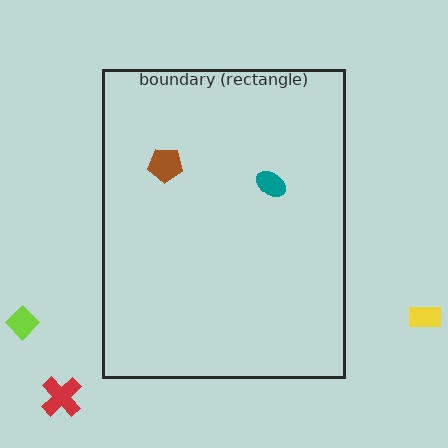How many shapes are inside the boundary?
2 inside, 3 outside.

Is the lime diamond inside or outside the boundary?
Outside.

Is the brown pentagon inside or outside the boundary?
Inside.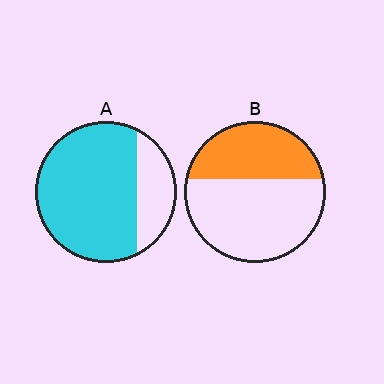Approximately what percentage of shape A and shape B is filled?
A is approximately 75% and B is approximately 40%.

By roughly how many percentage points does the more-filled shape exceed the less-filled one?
By roughly 40 percentage points (A over B).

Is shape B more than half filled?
No.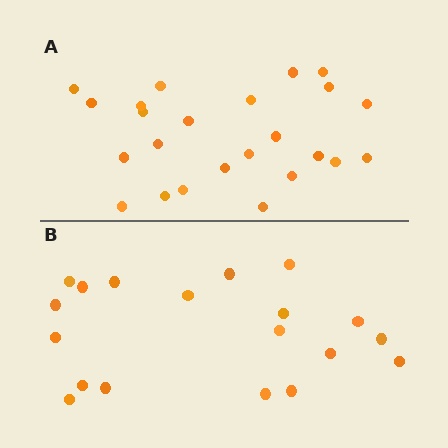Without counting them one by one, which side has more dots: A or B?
Region A (the top region) has more dots.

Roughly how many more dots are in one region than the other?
Region A has about 5 more dots than region B.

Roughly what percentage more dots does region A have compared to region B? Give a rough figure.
About 25% more.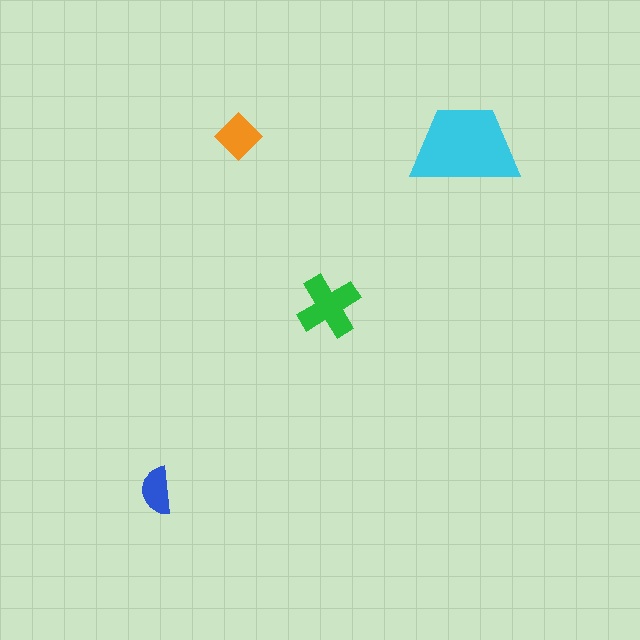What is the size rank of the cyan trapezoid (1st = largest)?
1st.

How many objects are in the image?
There are 4 objects in the image.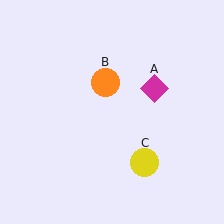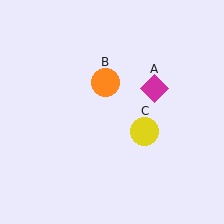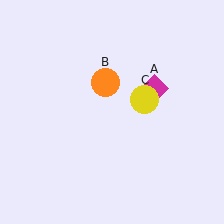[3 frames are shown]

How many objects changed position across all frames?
1 object changed position: yellow circle (object C).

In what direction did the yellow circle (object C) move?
The yellow circle (object C) moved up.